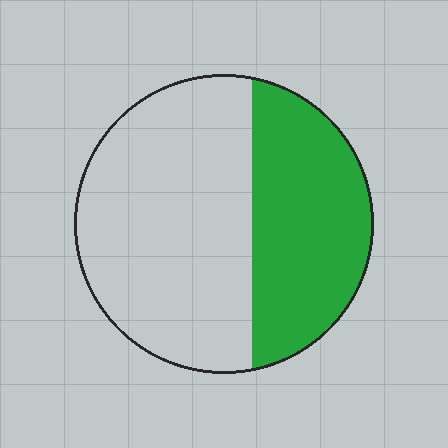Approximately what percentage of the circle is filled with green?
Approximately 40%.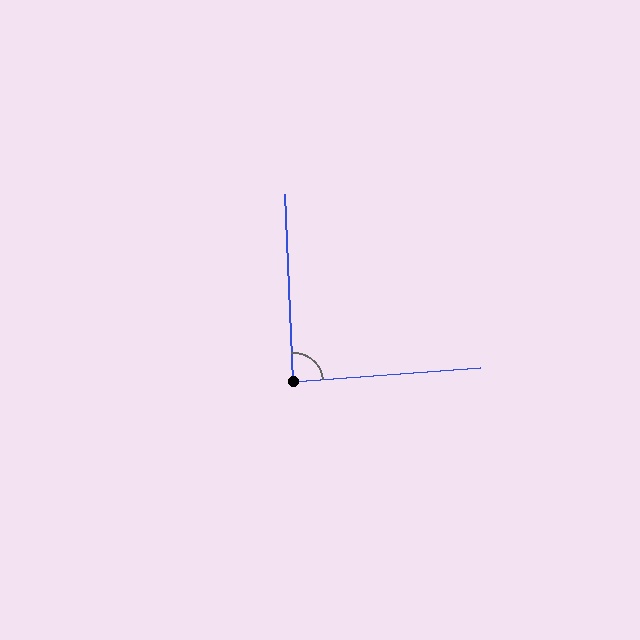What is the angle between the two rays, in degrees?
Approximately 88 degrees.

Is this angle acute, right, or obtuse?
It is approximately a right angle.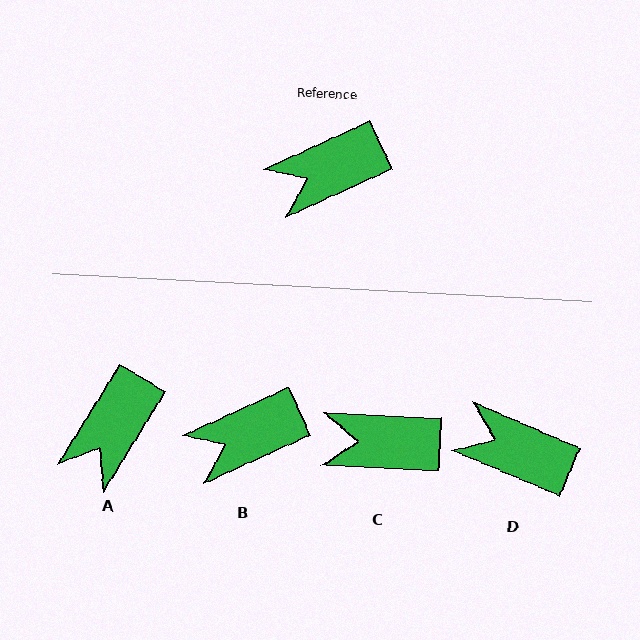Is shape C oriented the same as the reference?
No, it is off by about 27 degrees.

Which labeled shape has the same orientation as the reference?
B.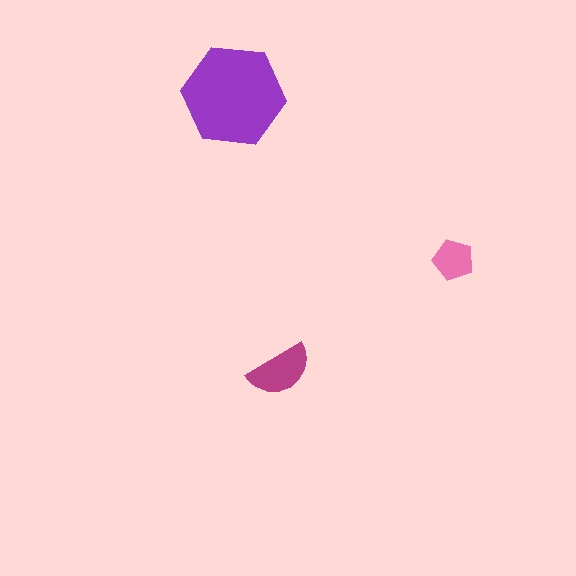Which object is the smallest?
The pink pentagon.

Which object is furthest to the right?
The pink pentagon is rightmost.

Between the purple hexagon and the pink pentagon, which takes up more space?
The purple hexagon.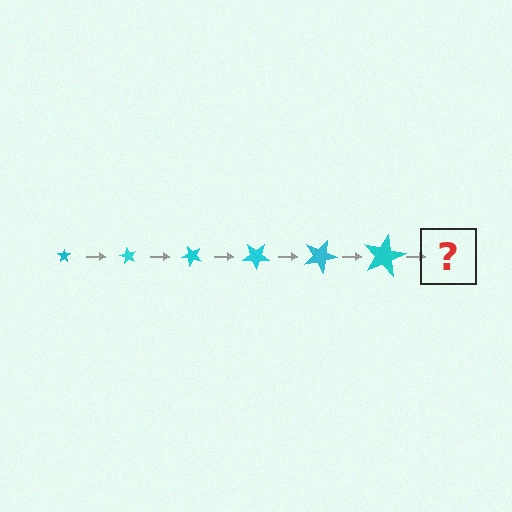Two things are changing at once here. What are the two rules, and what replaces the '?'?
The two rules are that the star grows larger each step and it rotates 60 degrees each step. The '?' should be a star, larger than the previous one and rotated 360 degrees from the start.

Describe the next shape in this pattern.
It should be a star, larger than the previous one and rotated 360 degrees from the start.